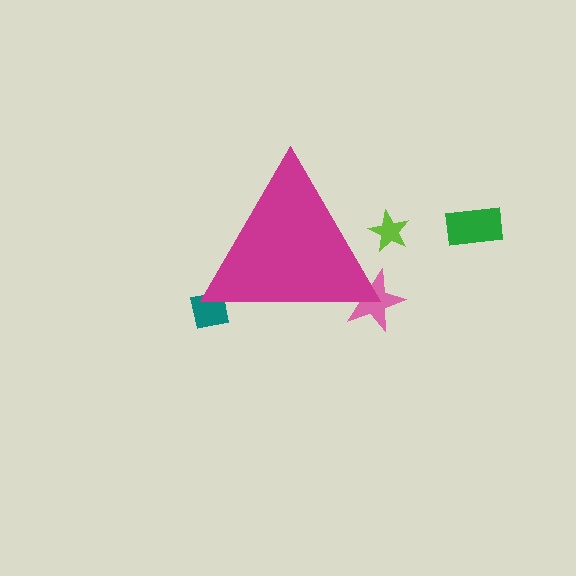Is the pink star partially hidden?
Yes, the pink star is partially hidden behind the magenta triangle.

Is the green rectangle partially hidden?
No, the green rectangle is fully visible.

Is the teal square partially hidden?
Yes, the teal square is partially hidden behind the magenta triangle.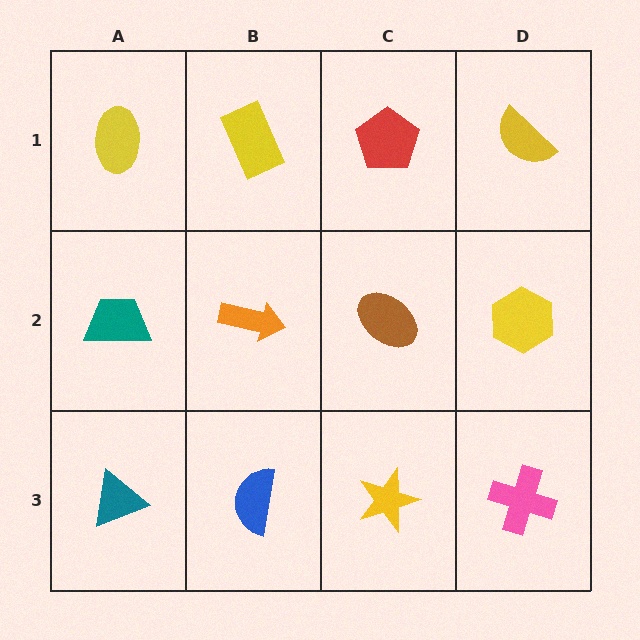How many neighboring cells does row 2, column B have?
4.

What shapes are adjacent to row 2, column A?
A yellow ellipse (row 1, column A), a teal triangle (row 3, column A), an orange arrow (row 2, column B).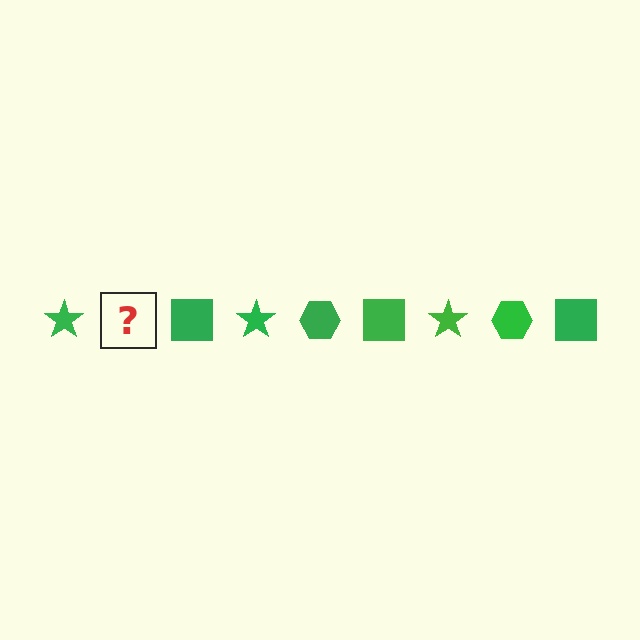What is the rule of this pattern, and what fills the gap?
The rule is that the pattern cycles through star, hexagon, square shapes in green. The gap should be filled with a green hexagon.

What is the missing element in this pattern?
The missing element is a green hexagon.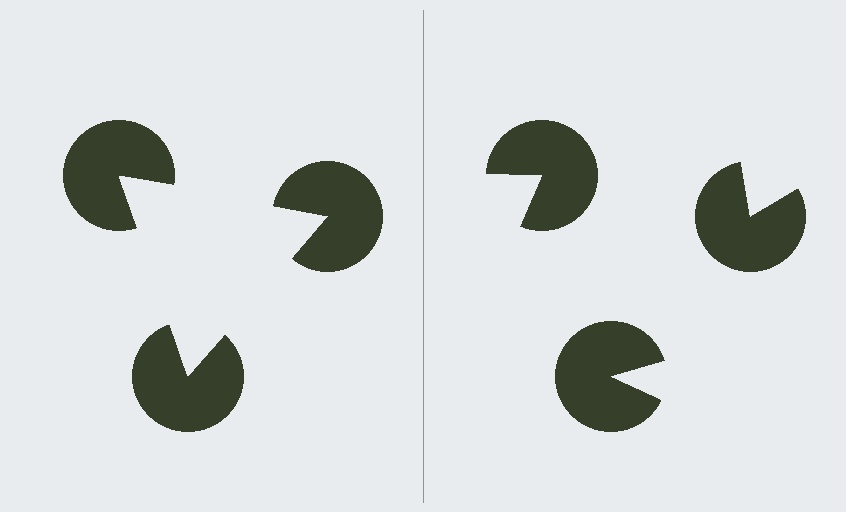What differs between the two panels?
The pac-man discs are positioned identically on both sides; only the wedge orientations differ. On the left they align to a triangle; on the right they are misaligned.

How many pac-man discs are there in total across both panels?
6 — 3 on each side.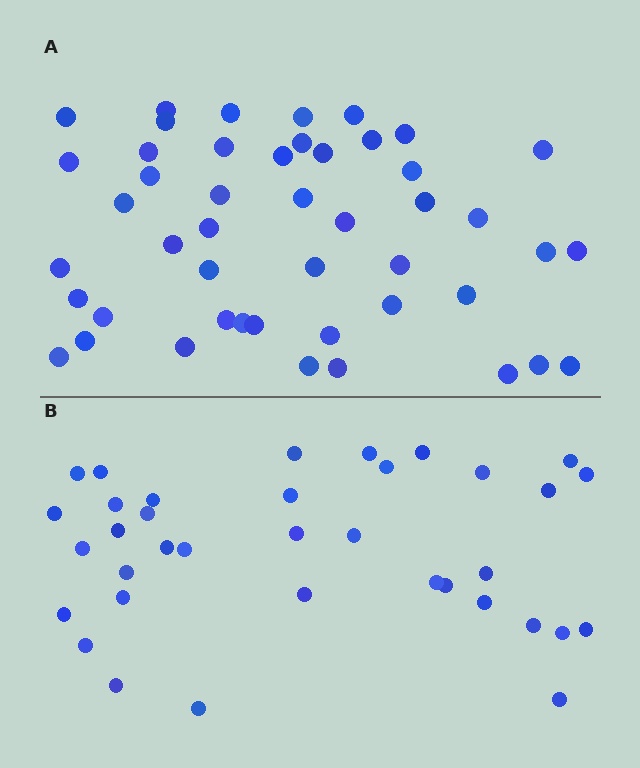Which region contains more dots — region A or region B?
Region A (the top region) has more dots.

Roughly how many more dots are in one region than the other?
Region A has roughly 12 or so more dots than region B.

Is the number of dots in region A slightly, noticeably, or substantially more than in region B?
Region A has noticeably more, but not dramatically so. The ratio is roughly 1.3 to 1.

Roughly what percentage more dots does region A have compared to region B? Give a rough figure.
About 30% more.